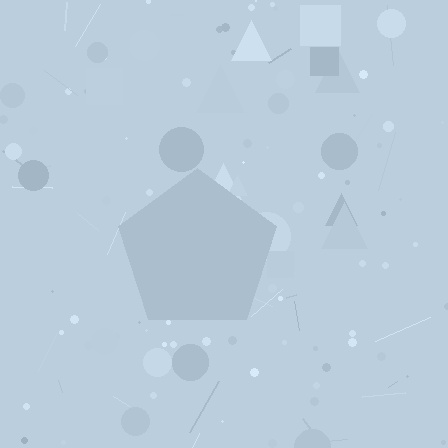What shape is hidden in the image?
A pentagon is hidden in the image.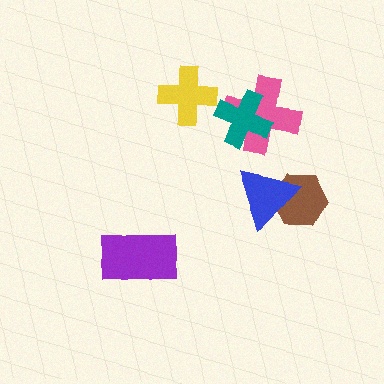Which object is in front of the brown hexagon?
The blue triangle is in front of the brown hexagon.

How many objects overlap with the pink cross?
1 object overlaps with the pink cross.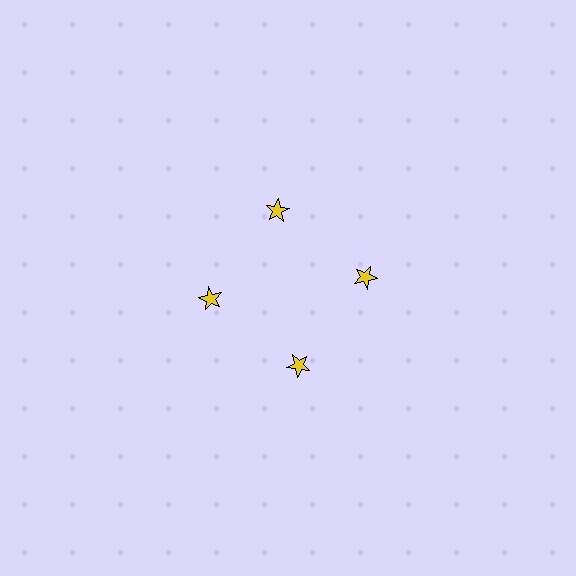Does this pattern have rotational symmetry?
Yes, this pattern has 4-fold rotational symmetry. It looks the same after rotating 90 degrees around the center.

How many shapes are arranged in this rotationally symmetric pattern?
There are 4 shapes, arranged in 4 groups of 1.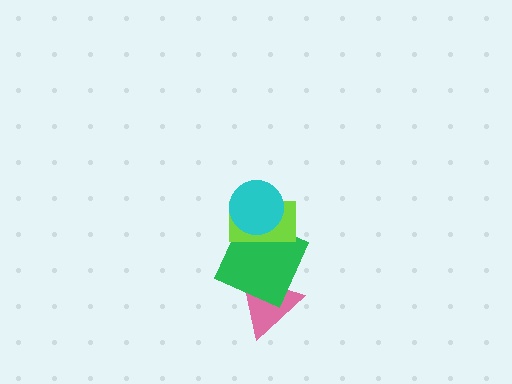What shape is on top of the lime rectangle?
The cyan circle is on top of the lime rectangle.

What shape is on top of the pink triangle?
The green square is on top of the pink triangle.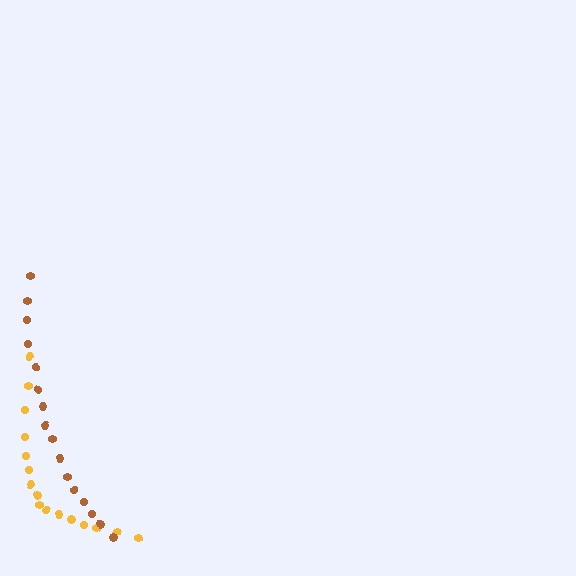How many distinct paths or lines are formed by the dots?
There are 2 distinct paths.